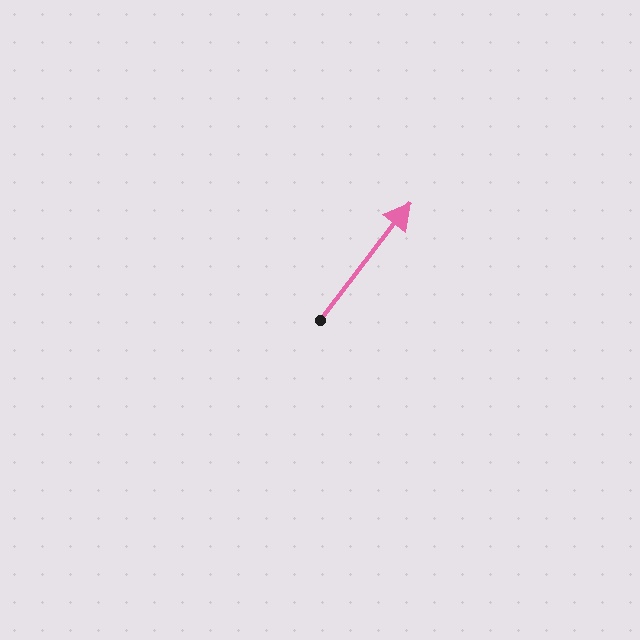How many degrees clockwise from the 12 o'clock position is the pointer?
Approximately 38 degrees.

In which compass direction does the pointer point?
Northeast.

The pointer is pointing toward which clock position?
Roughly 1 o'clock.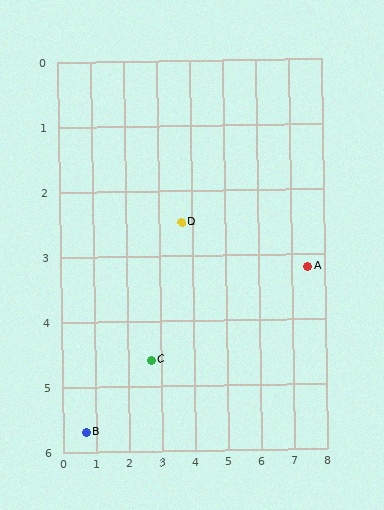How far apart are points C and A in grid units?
Points C and A are about 5.0 grid units apart.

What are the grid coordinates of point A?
Point A is at approximately (7.5, 3.2).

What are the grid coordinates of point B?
Point B is at approximately (0.7, 5.7).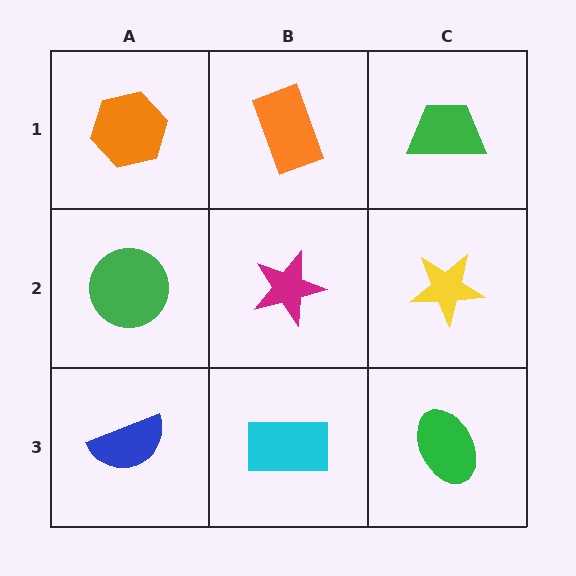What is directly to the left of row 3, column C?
A cyan rectangle.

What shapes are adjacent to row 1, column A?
A green circle (row 2, column A), an orange rectangle (row 1, column B).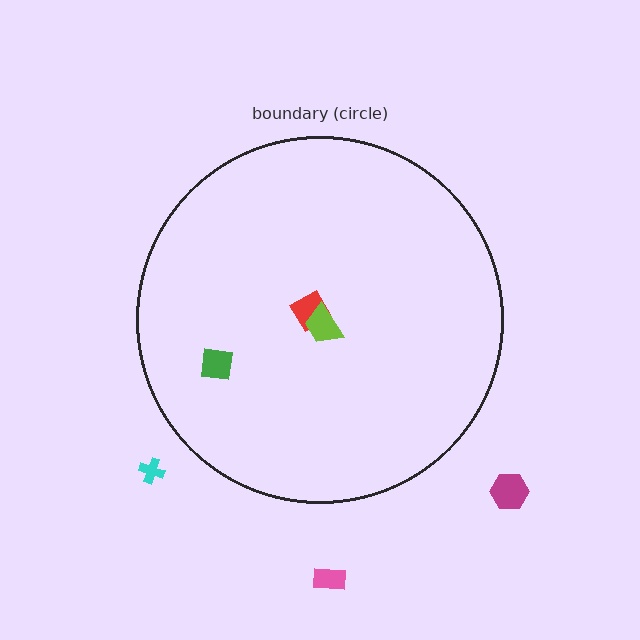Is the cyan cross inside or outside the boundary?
Outside.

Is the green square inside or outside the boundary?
Inside.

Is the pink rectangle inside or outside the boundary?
Outside.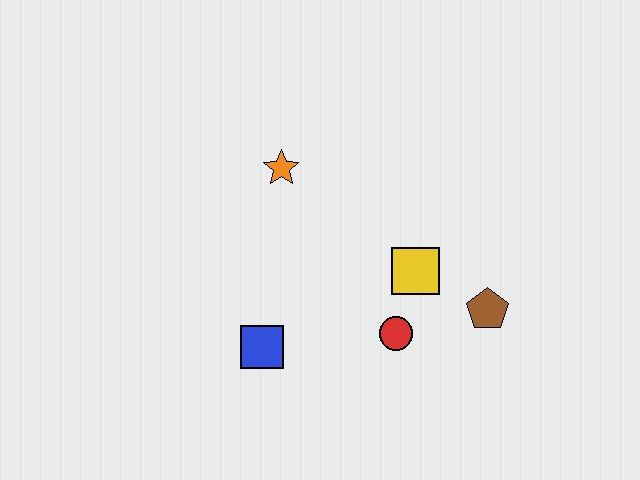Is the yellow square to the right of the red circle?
Yes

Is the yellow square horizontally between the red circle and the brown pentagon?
Yes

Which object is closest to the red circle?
The yellow square is closest to the red circle.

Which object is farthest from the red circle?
The orange star is farthest from the red circle.